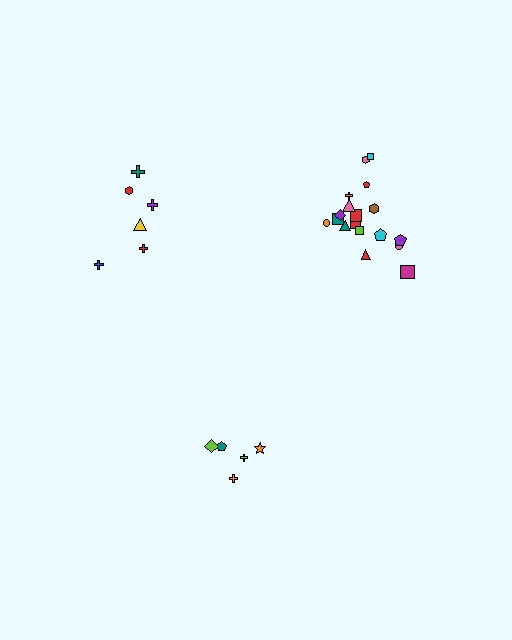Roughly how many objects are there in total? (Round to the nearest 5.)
Roughly 30 objects in total.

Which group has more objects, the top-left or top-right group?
The top-right group.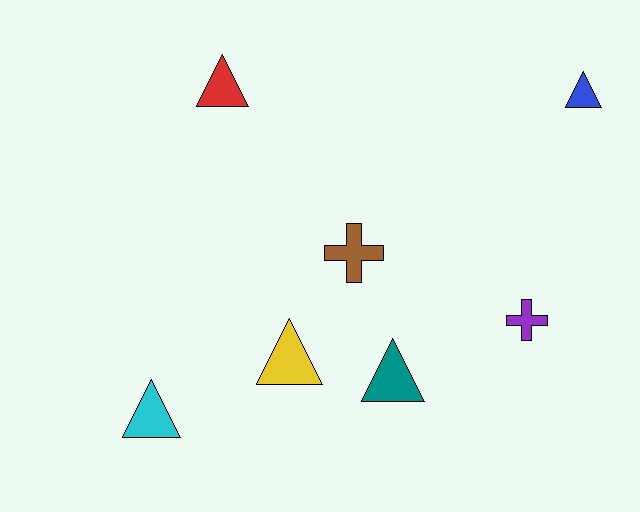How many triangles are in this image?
There are 5 triangles.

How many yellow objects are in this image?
There is 1 yellow object.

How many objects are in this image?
There are 7 objects.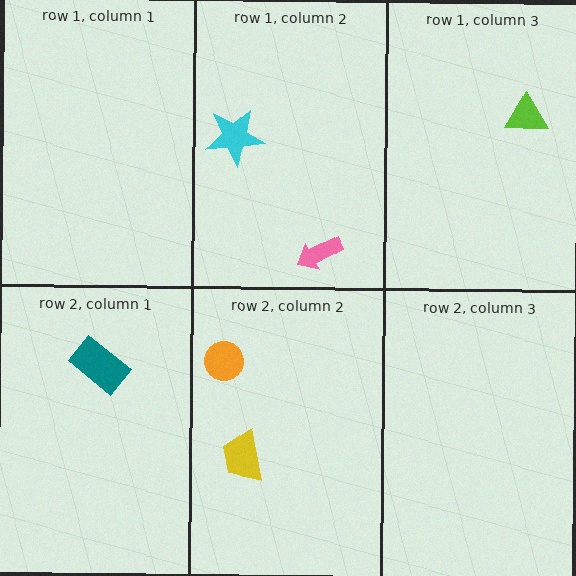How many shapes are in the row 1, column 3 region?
1.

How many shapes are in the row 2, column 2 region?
2.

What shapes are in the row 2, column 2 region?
The orange circle, the yellow trapezoid.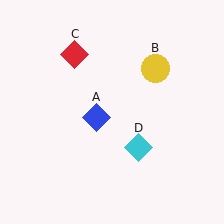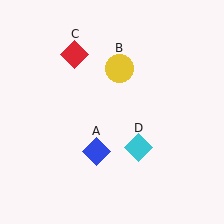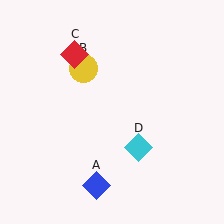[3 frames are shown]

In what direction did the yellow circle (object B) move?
The yellow circle (object B) moved left.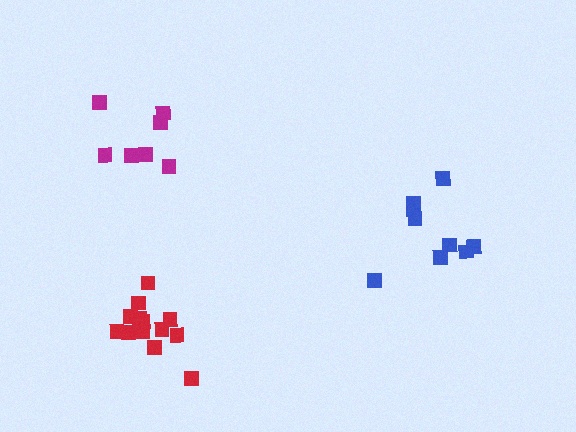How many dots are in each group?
Group 1: 7 dots, Group 2: 9 dots, Group 3: 13 dots (29 total).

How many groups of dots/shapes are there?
There are 3 groups.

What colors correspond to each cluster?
The clusters are colored: magenta, blue, red.